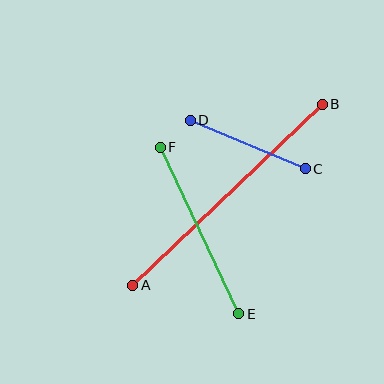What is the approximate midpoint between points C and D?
The midpoint is at approximately (248, 145) pixels.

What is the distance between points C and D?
The distance is approximately 125 pixels.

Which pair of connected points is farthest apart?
Points A and B are farthest apart.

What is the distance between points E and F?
The distance is approximately 184 pixels.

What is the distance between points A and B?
The distance is approximately 262 pixels.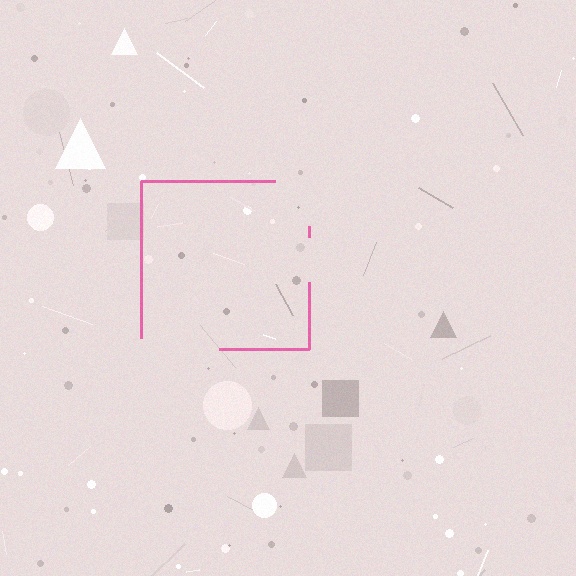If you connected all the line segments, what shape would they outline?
They would outline a square.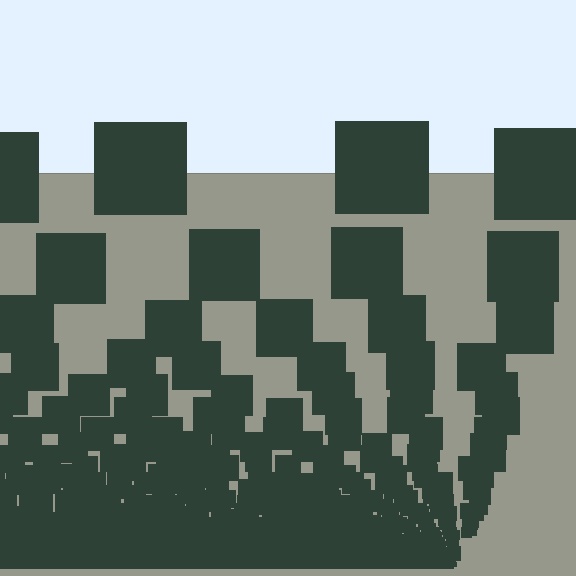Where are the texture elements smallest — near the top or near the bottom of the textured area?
Near the bottom.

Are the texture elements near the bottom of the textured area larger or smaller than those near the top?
Smaller. The gradient is inverted — elements near the bottom are smaller and denser.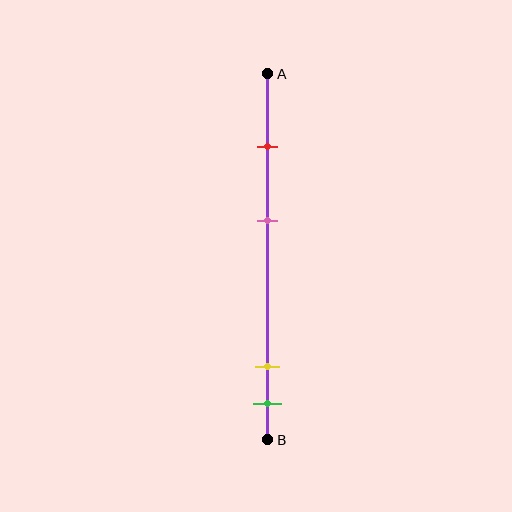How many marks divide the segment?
There are 4 marks dividing the segment.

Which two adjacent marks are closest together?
The yellow and green marks are the closest adjacent pair.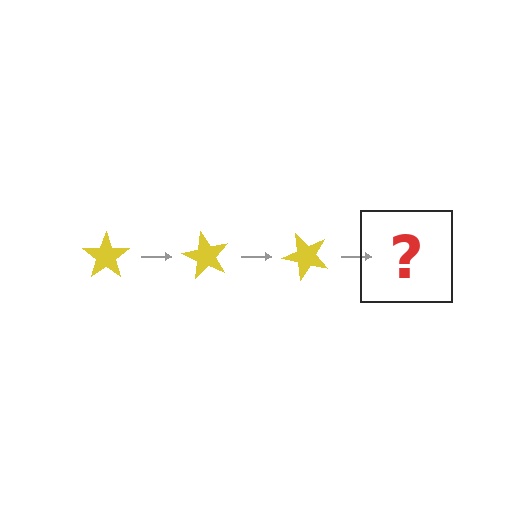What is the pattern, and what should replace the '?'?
The pattern is that the star rotates 60 degrees each step. The '?' should be a yellow star rotated 180 degrees.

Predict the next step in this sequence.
The next step is a yellow star rotated 180 degrees.